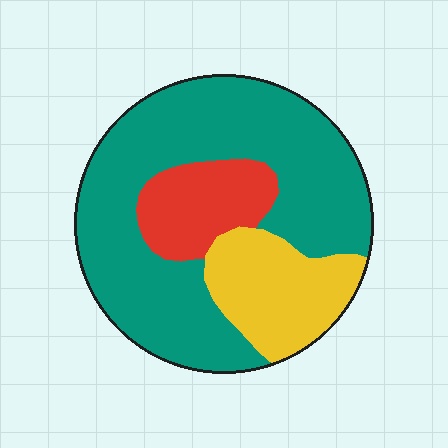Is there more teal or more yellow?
Teal.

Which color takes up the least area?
Red, at roughly 15%.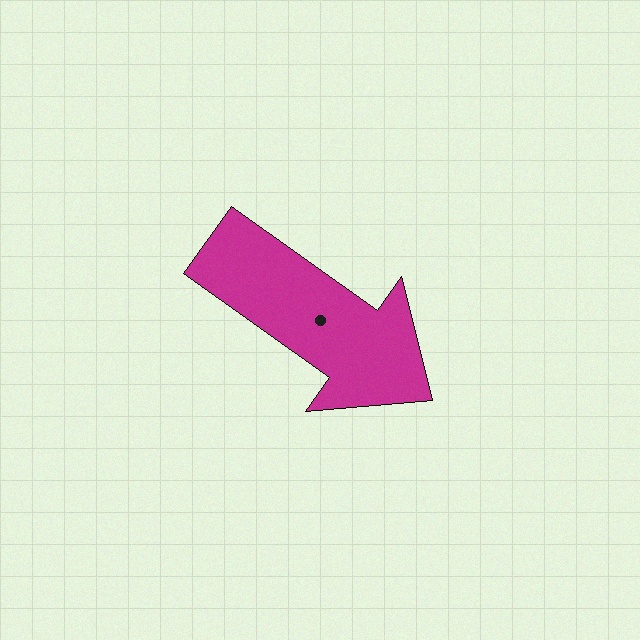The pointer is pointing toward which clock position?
Roughly 4 o'clock.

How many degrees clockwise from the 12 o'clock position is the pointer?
Approximately 125 degrees.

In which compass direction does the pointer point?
Southeast.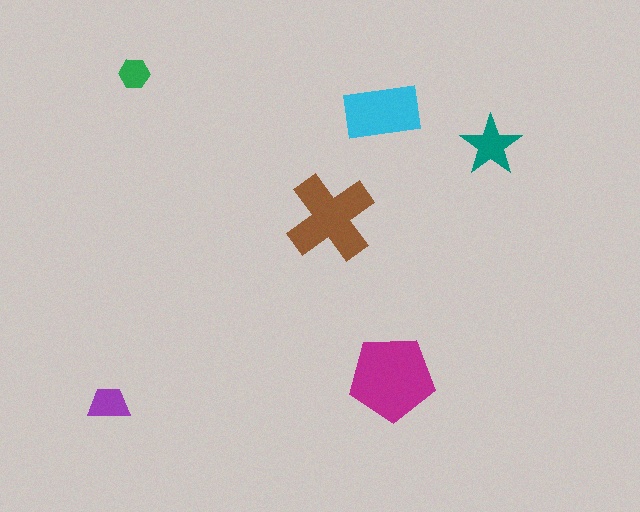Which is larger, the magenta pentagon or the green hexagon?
The magenta pentagon.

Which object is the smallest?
The green hexagon.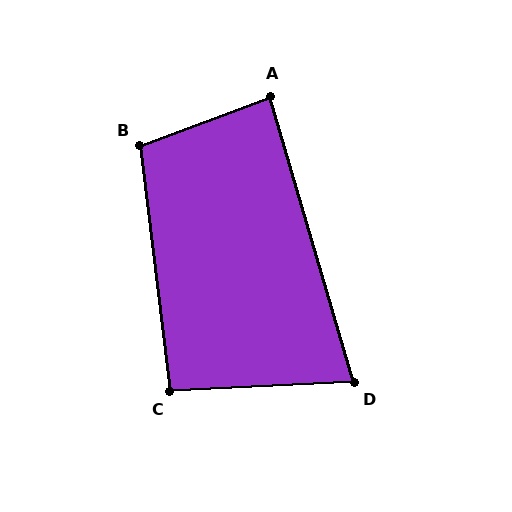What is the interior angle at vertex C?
Approximately 94 degrees (approximately right).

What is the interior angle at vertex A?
Approximately 86 degrees (approximately right).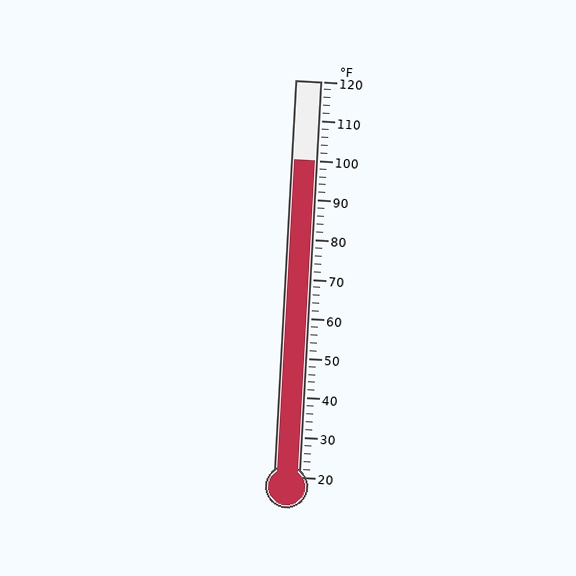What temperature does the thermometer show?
The thermometer shows approximately 100°F.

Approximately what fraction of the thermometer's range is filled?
The thermometer is filled to approximately 80% of its range.